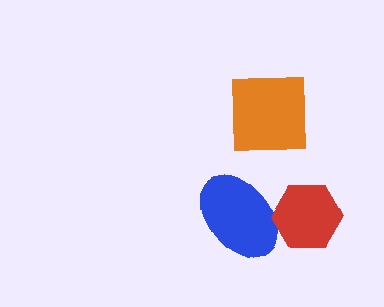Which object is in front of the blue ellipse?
The red hexagon is in front of the blue ellipse.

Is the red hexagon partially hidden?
No, no other shape covers it.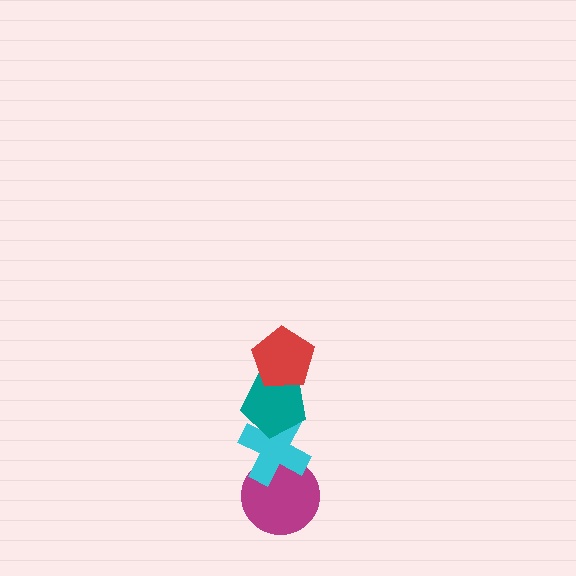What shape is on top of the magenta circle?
The cyan cross is on top of the magenta circle.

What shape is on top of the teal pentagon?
The red pentagon is on top of the teal pentagon.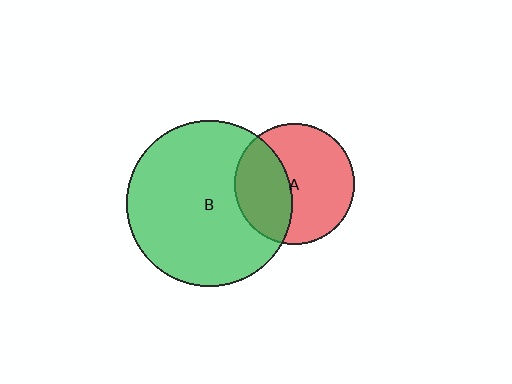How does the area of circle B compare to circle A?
Approximately 1.9 times.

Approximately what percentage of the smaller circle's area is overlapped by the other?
Approximately 40%.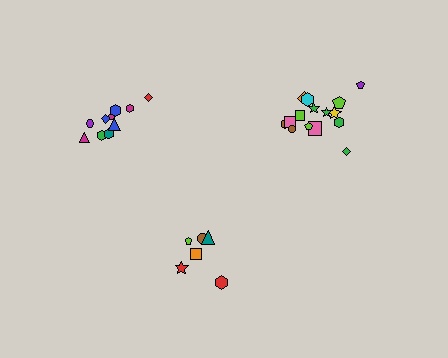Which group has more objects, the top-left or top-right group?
The top-right group.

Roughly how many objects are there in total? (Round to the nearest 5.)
Roughly 30 objects in total.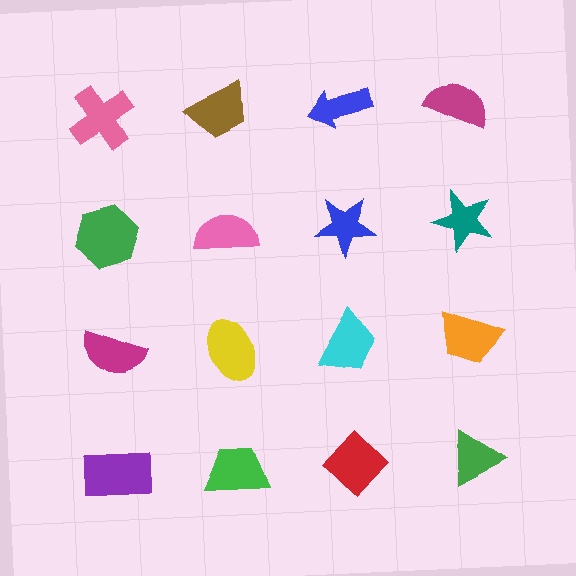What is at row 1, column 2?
A brown trapezoid.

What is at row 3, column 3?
A cyan trapezoid.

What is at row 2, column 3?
A blue star.